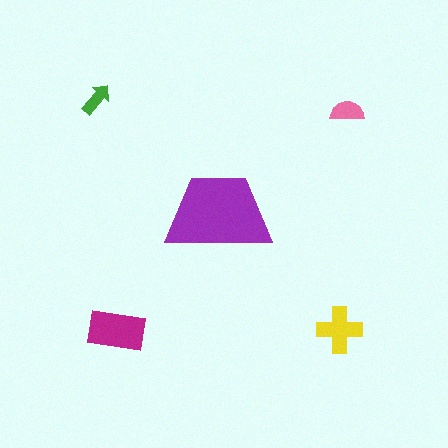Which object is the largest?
The purple trapezoid.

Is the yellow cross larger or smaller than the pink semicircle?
Larger.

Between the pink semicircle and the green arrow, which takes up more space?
The pink semicircle.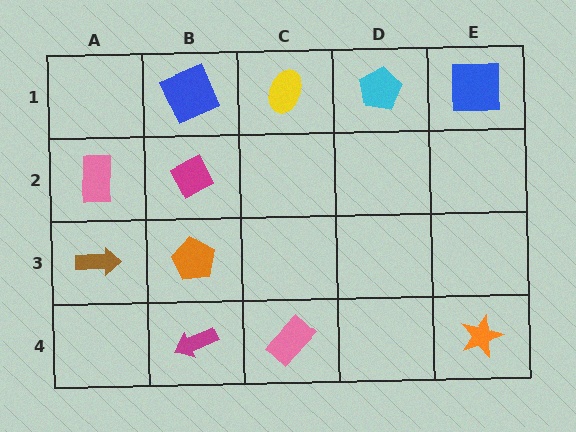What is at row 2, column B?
A magenta diamond.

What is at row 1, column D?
A cyan pentagon.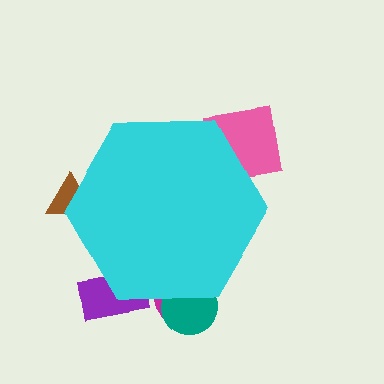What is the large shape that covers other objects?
A cyan hexagon.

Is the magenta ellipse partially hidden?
Yes, the magenta ellipse is partially hidden behind the cyan hexagon.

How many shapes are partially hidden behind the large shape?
5 shapes are partially hidden.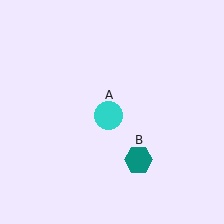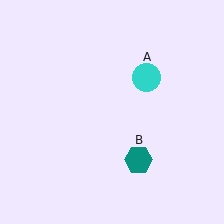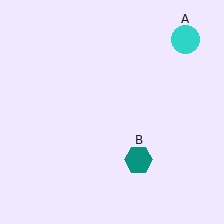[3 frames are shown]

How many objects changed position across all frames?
1 object changed position: cyan circle (object A).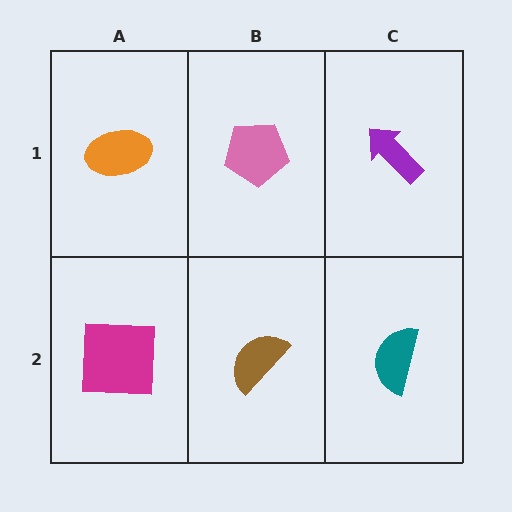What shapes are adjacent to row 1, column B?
A brown semicircle (row 2, column B), an orange ellipse (row 1, column A), a purple arrow (row 1, column C).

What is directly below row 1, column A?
A magenta square.